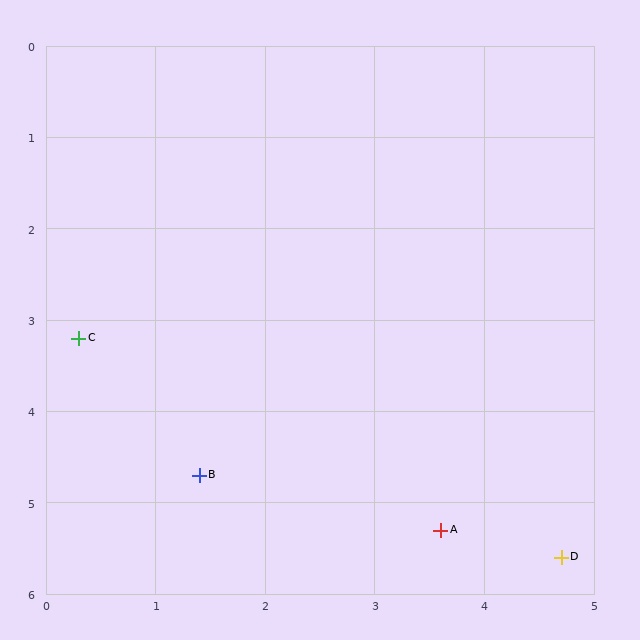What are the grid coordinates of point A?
Point A is at approximately (3.6, 5.3).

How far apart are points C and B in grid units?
Points C and B are about 1.9 grid units apart.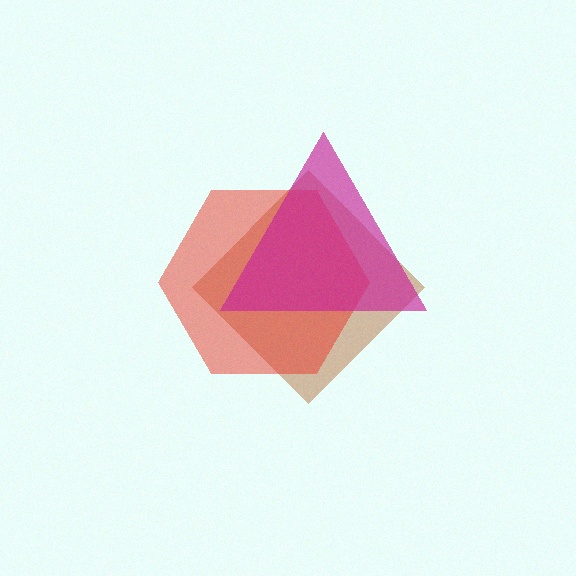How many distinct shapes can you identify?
There are 3 distinct shapes: a brown diamond, a red hexagon, a magenta triangle.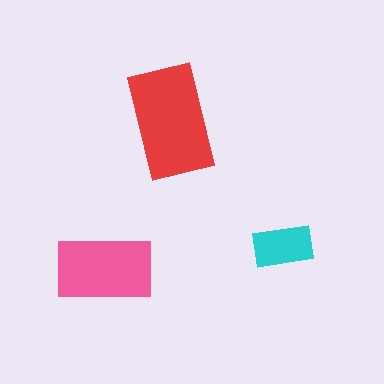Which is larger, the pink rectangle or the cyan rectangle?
The pink one.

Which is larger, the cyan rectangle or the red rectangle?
The red one.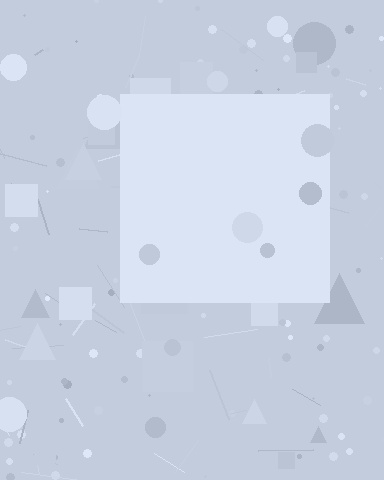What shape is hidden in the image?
A square is hidden in the image.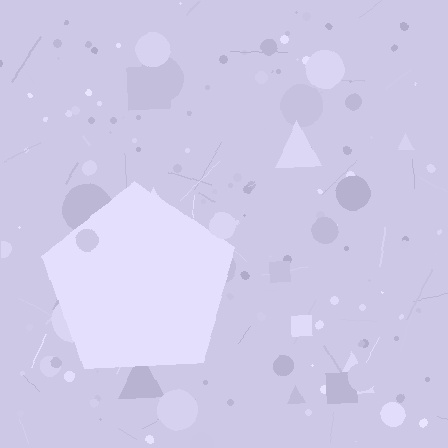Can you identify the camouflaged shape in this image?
The camouflaged shape is a pentagon.